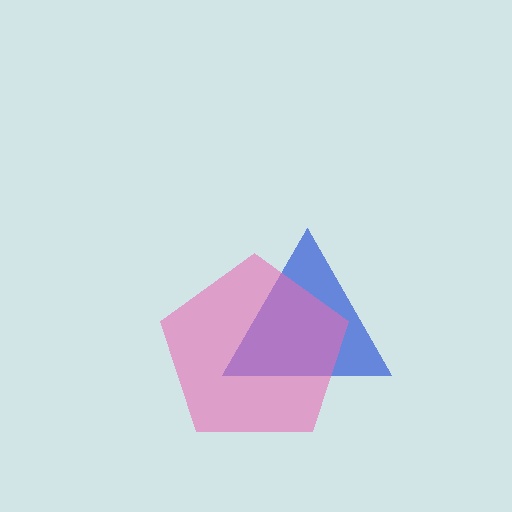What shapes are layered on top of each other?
The layered shapes are: a blue triangle, a pink pentagon.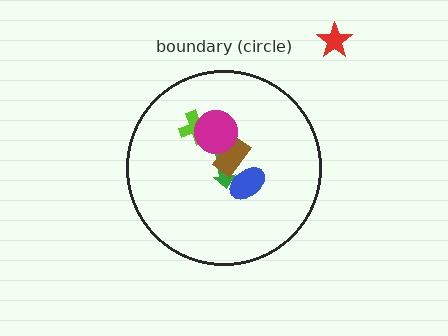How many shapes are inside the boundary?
5 inside, 1 outside.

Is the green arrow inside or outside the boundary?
Inside.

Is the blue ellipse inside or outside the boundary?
Inside.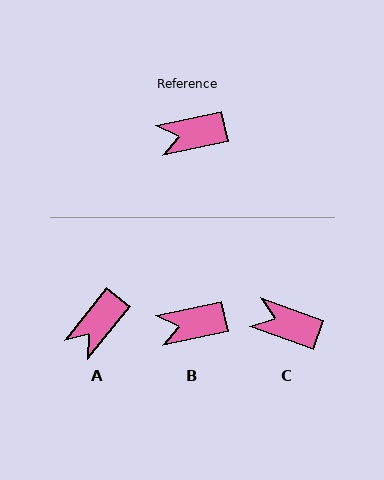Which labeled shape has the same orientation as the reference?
B.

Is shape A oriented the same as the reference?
No, it is off by about 39 degrees.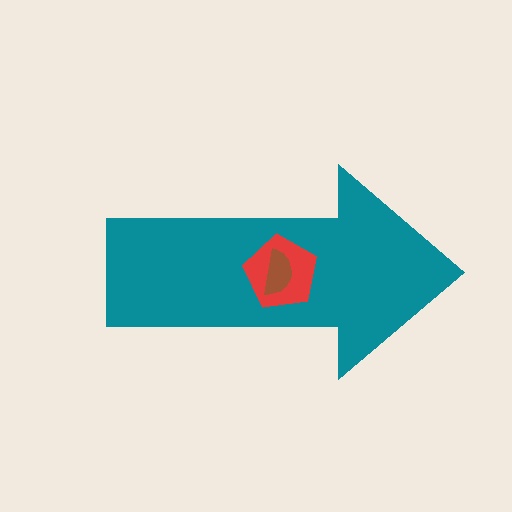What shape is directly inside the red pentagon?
The brown semicircle.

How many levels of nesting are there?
3.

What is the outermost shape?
The teal arrow.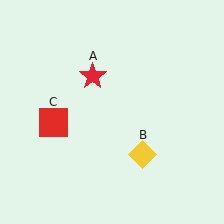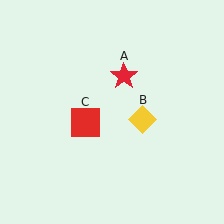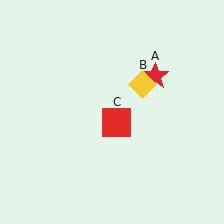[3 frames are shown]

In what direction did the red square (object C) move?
The red square (object C) moved right.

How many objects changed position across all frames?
3 objects changed position: red star (object A), yellow diamond (object B), red square (object C).